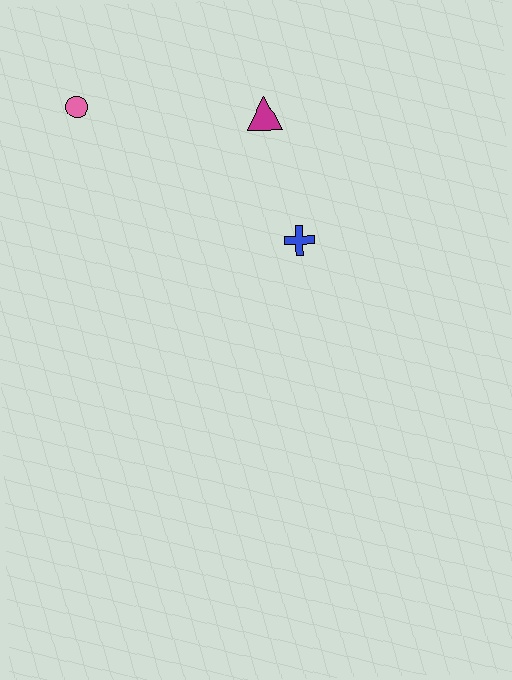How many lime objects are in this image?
There are no lime objects.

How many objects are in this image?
There are 3 objects.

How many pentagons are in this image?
There are no pentagons.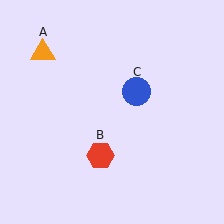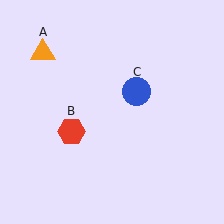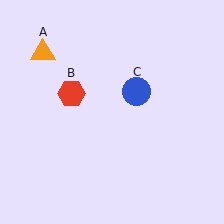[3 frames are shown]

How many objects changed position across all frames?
1 object changed position: red hexagon (object B).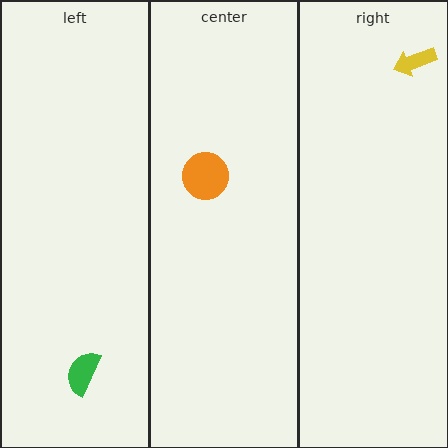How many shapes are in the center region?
1.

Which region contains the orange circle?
The center region.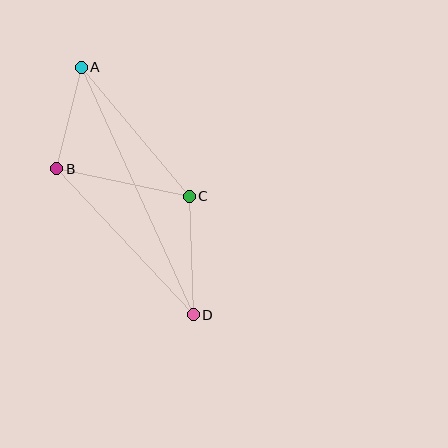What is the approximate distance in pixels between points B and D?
The distance between B and D is approximately 200 pixels.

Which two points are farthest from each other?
Points A and D are farthest from each other.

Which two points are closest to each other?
Points A and B are closest to each other.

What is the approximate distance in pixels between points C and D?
The distance between C and D is approximately 118 pixels.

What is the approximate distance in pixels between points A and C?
The distance between A and C is approximately 168 pixels.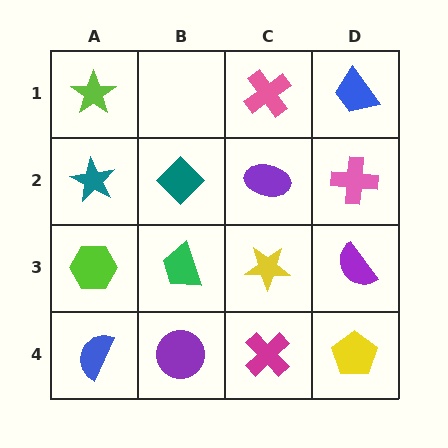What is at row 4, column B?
A purple circle.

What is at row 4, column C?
A magenta cross.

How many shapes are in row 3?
4 shapes.